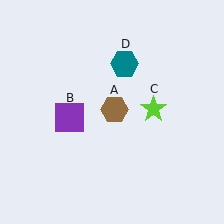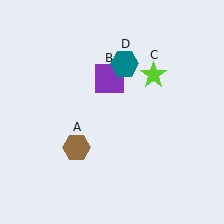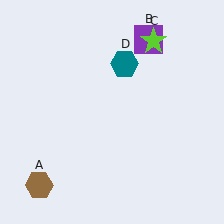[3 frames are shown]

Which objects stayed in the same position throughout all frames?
Teal hexagon (object D) remained stationary.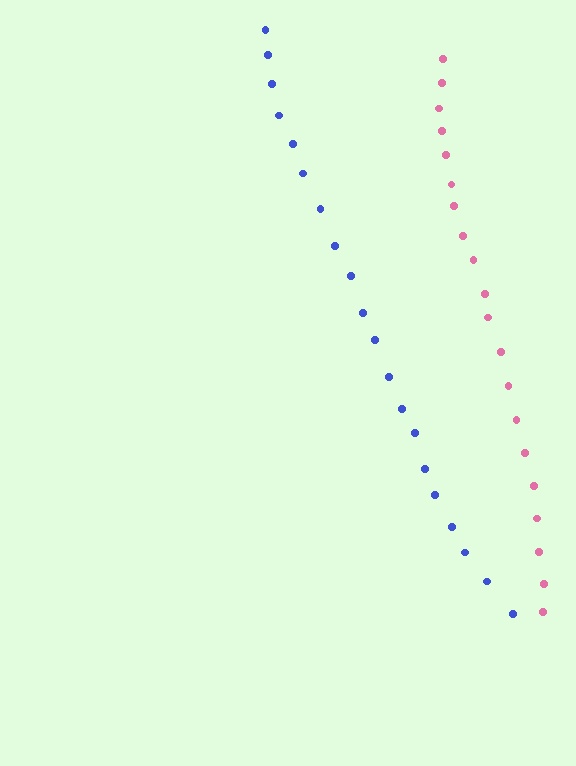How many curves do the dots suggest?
There are 2 distinct paths.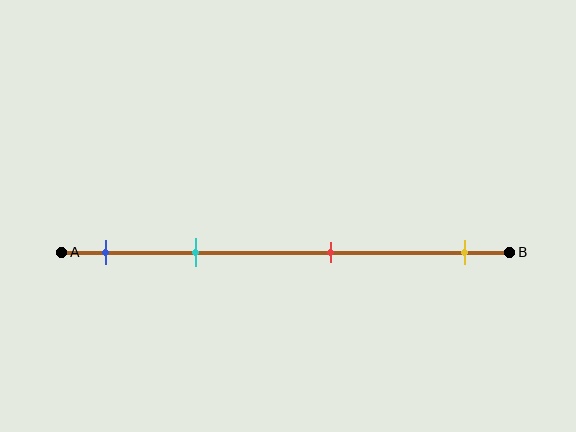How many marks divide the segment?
There are 4 marks dividing the segment.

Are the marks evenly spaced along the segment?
No, the marks are not evenly spaced.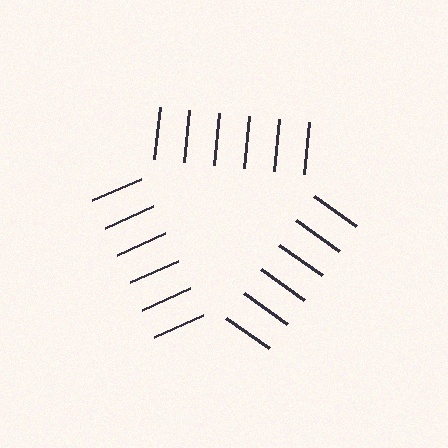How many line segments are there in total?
18 — 6 along each of the 3 edges.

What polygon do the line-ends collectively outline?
An illusory triangle — the line segments terminate on its edges but no continuous stroke is drawn.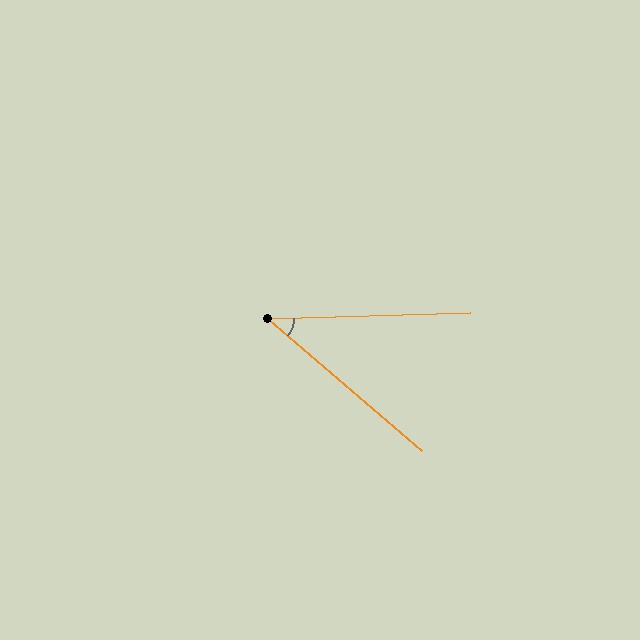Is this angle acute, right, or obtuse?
It is acute.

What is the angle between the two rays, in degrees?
Approximately 43 degrees.